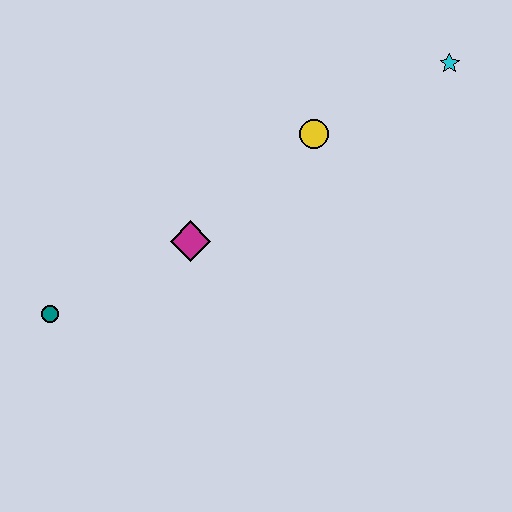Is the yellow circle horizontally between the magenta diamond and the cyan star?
Yes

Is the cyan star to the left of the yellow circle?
No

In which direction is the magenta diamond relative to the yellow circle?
The magenta diamond is to the left of the yellow circle.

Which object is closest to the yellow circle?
The cyan star is closest to the yellow circle.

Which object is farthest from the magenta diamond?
The cyan star is farthest from the magenta diamond.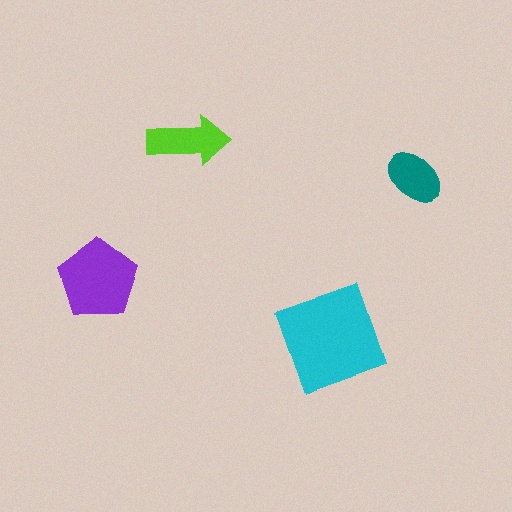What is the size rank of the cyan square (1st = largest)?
1st.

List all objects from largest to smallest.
The cyan square, the purple pentagon, the lime arrow, the teal ellipse.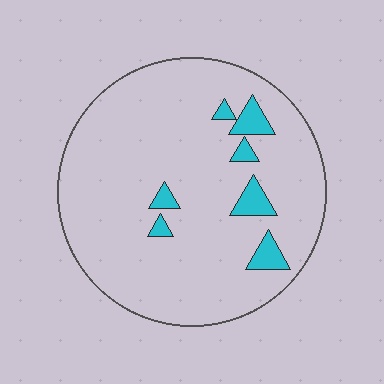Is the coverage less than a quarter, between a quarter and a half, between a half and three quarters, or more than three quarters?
Less than a quarter.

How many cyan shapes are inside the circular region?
7.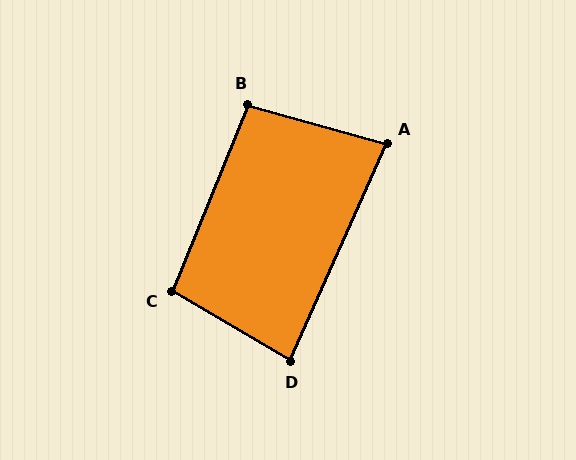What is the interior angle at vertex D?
Approximately 84 degrees (acute).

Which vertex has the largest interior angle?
C, at approximately 98 degrees.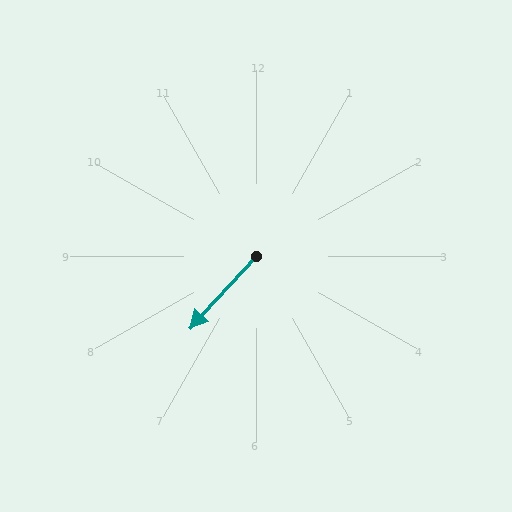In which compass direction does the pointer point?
Southwest.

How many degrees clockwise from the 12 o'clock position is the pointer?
Approximately 222 degrees.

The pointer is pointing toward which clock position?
Roughly 7 o'clock.